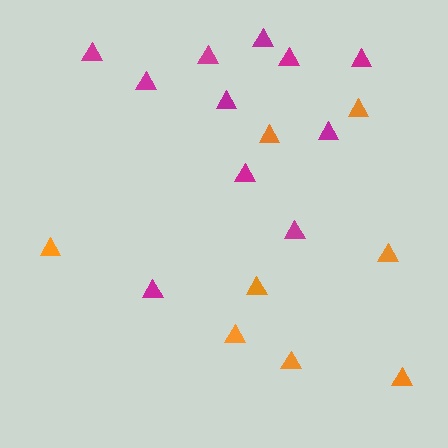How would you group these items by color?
There are 2 groups: one group of orange triangles (8) and one group of magenta triangles (11).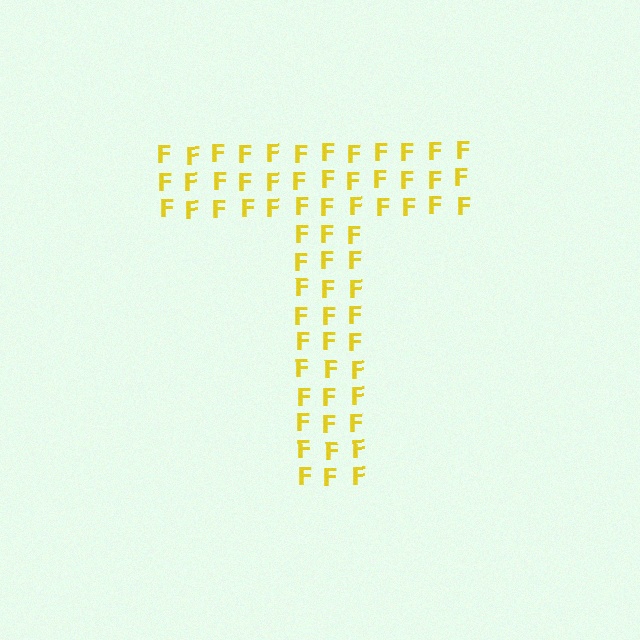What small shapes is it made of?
It is made of small letter F's.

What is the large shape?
The large shape is the letter T.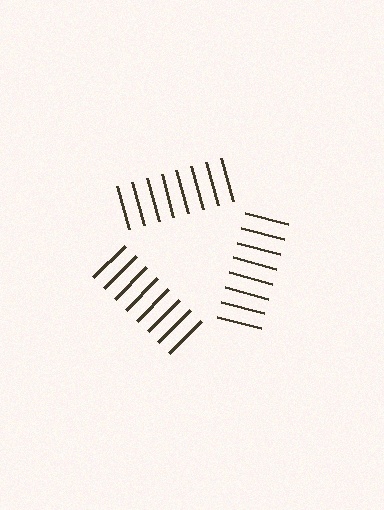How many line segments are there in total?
24 — 8 along each of the 3 edges.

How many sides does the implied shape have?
3 sides — the line-ends trace a triangle.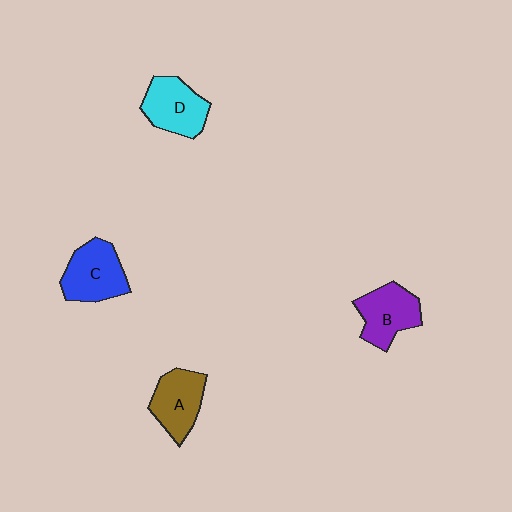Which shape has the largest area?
Shape C (blue).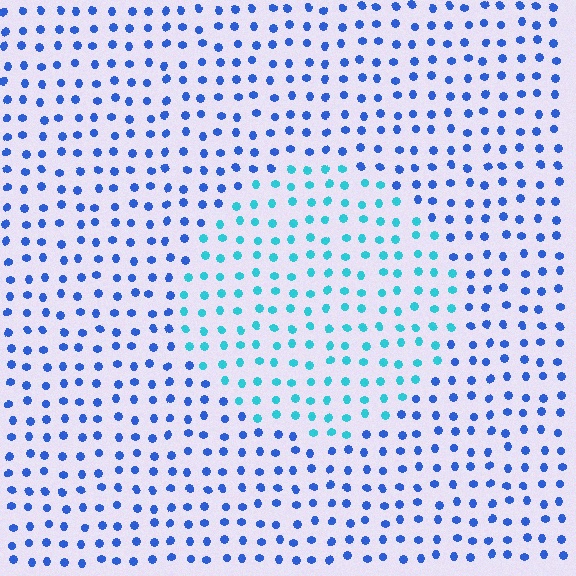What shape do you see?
I see a circle.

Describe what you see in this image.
The image is filled with small blue elements in a uniform arrangement. A circle-shaped region is visible where the elements are tinted to a slightly different hue, forming a subtle color boundary.